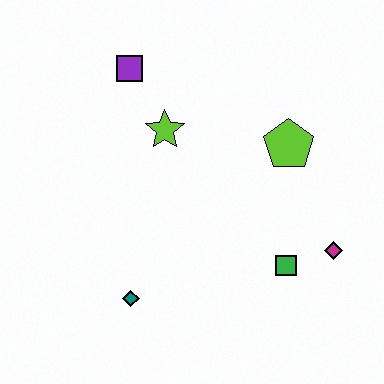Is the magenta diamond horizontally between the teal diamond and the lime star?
No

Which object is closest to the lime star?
The purple square is closest to the lime star.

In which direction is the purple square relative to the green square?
The purple square is above the green square.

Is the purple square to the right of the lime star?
No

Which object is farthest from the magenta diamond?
The purple square is farthest from the magenta diamond.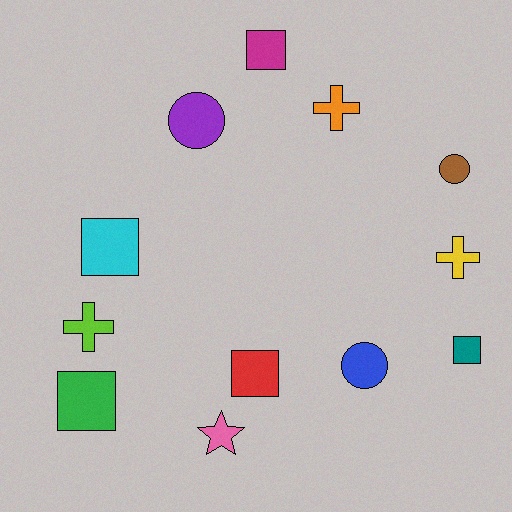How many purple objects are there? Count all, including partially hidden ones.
There is 1 purple object.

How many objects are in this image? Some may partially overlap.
There are 12 objects.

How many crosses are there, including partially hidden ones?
There are 3 crosses.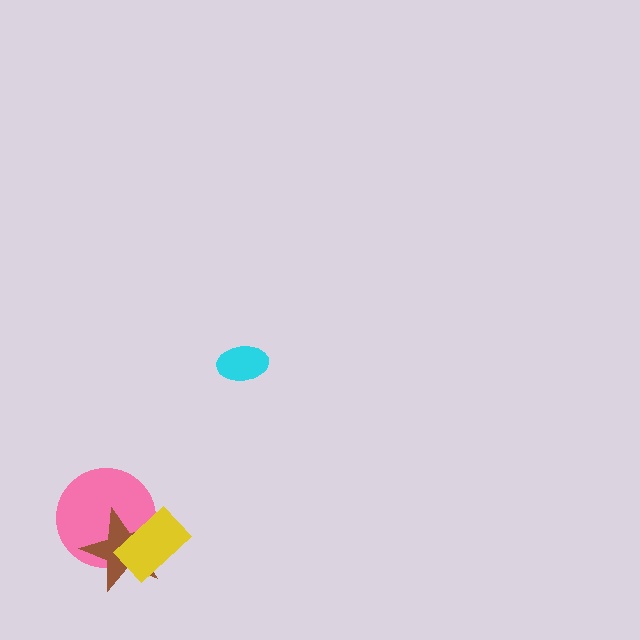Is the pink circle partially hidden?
Yes, it is partially covered by another shape.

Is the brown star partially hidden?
Yes, it is partially covered by another shape.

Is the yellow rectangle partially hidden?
No, no other shape covers it.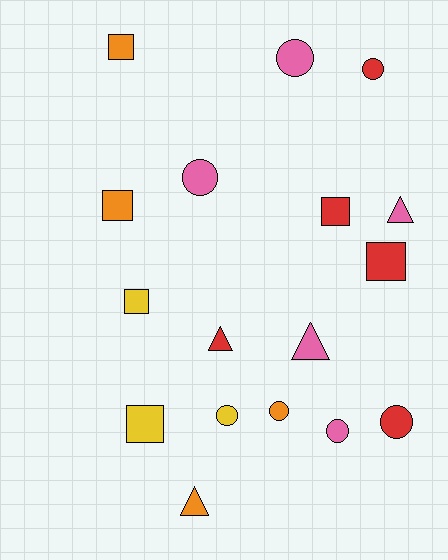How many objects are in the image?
There are 17 objects.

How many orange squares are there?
There are 2 orange squares.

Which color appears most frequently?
Pink, with 5 objects.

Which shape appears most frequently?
Circle, with 7 objects.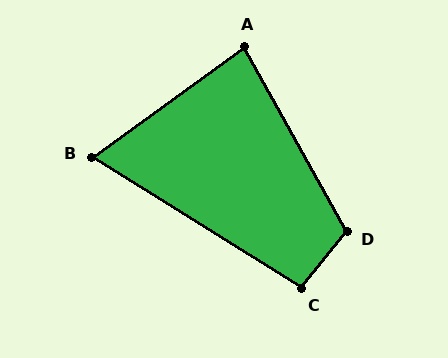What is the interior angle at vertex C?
Approximately 97 degrees (obtuse).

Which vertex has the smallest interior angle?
B, at approximately 68 degrees.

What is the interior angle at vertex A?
Approximately 83 degrees (acute).